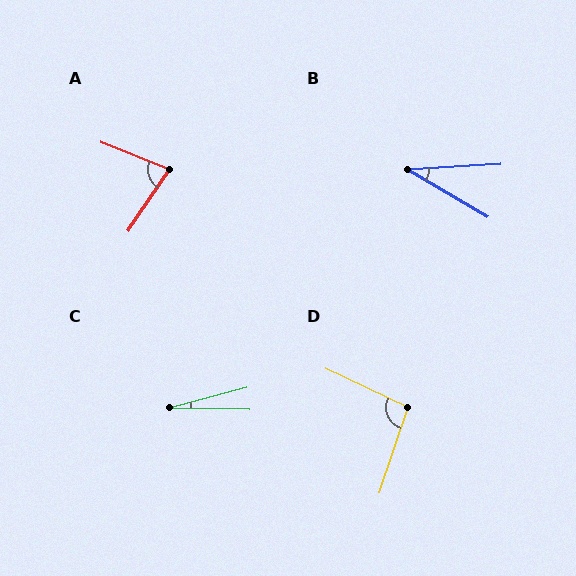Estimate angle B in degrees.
Approximately 34 degrees.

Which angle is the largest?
D, at approximately 97 degrees.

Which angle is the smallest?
C, at approximately 16 degrees.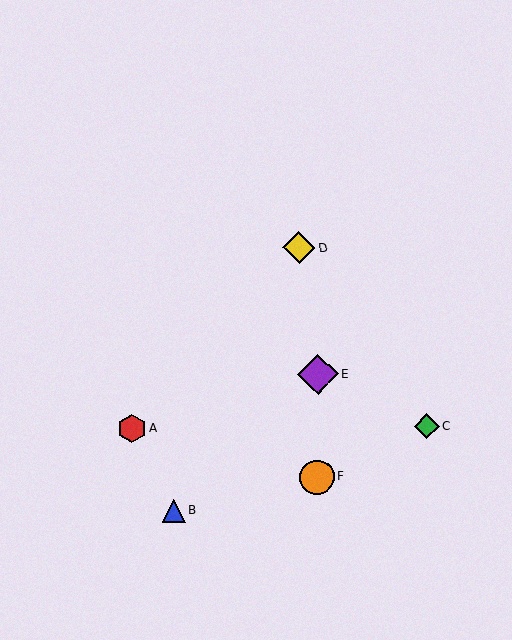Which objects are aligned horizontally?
Objects A, C are aligned horizontally.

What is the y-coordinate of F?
Object F is at y≈477.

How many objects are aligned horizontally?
2 objects (A, C) are aligned horizontally.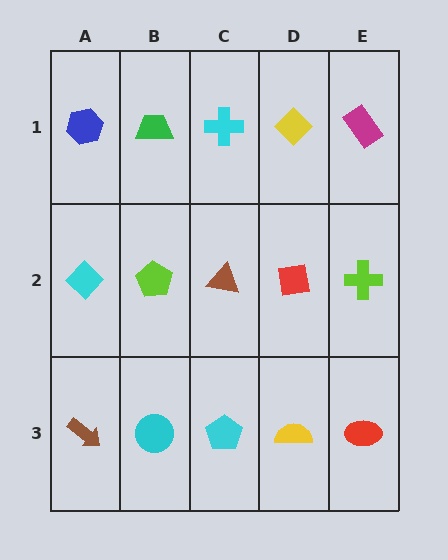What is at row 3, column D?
A yellow semicircle.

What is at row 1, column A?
A blue hexagon.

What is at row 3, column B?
A cyan circle.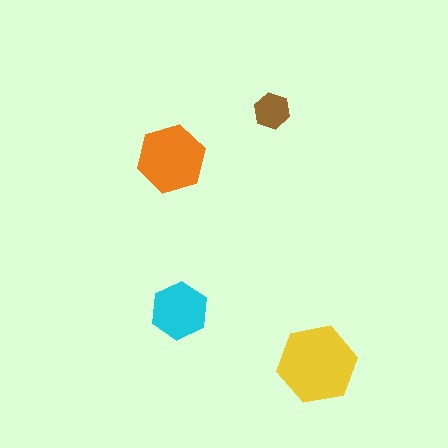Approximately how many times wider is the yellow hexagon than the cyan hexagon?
About 1.5 times wider.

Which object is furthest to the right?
The yellow hexagon is rightmost.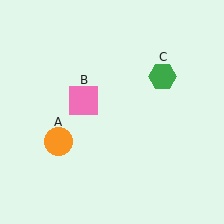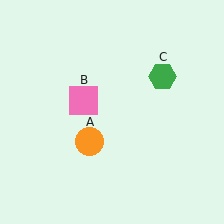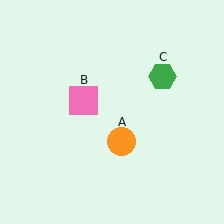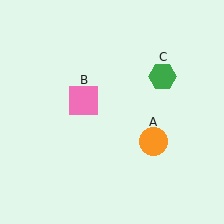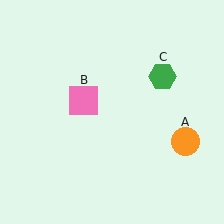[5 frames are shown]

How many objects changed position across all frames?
1 object changed position: orange circle (object A).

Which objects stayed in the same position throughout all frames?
Pink square (object B) and green hexagon (object C) remained stationary.